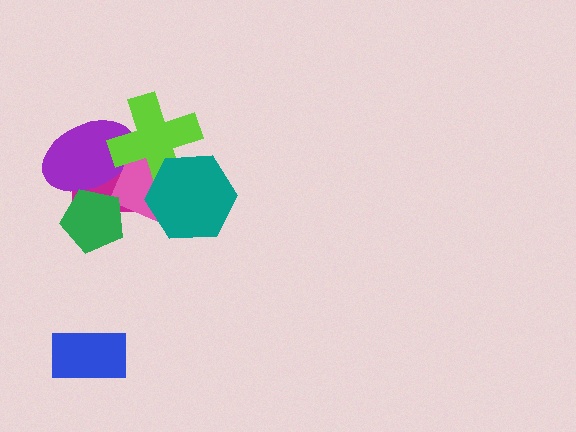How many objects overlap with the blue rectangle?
0 objects overlap with the blue rectangle.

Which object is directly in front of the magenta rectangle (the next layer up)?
The purple ellipse is directly in front of the magenta rectangle.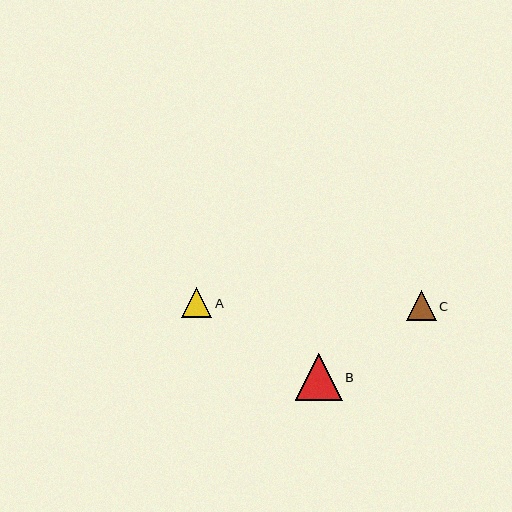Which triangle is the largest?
Triangle B is the largest with a size of approximately 47 pixels.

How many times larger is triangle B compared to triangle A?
Triangle B is approximately 1.6 times the size of triangle A.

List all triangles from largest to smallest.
From largest to smallest: B, A, C.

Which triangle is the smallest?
Triangle C is the smallest with a size of approximately 30 pixels.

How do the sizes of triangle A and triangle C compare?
Triangle A and triangle C are approximately the same size.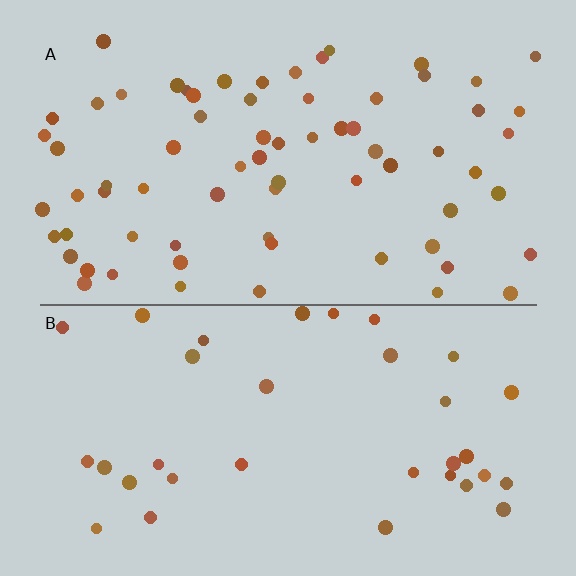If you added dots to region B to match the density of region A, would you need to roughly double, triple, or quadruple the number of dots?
Approximately double.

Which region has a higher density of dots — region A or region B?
A (the top).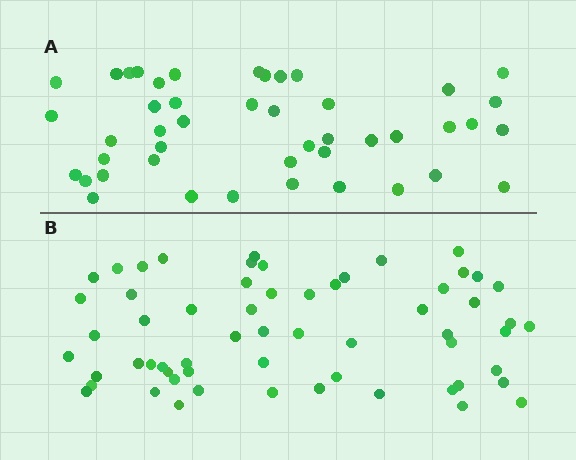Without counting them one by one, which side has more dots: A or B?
Region B (the bottom region) has more dots.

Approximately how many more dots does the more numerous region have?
Region B has approximately 15 more dots than region A.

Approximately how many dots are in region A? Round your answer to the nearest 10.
About 40 dots. (The exact count is 45, which rounds to 40.)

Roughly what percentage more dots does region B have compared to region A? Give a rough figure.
About 35% more.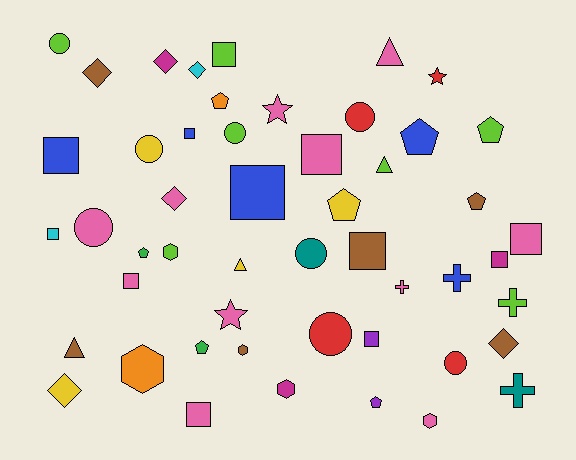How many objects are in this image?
There are 50 objects.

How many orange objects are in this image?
There are 2 orange objects.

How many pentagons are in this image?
There are 8 pentagons.